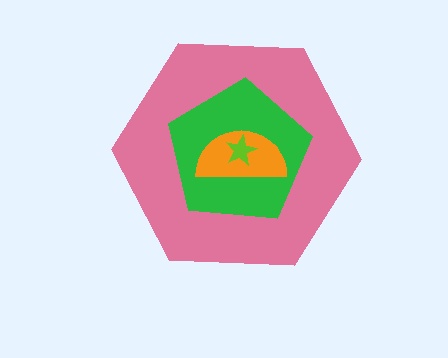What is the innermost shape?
The lime star.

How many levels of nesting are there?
4.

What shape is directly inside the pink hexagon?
The green pentagon.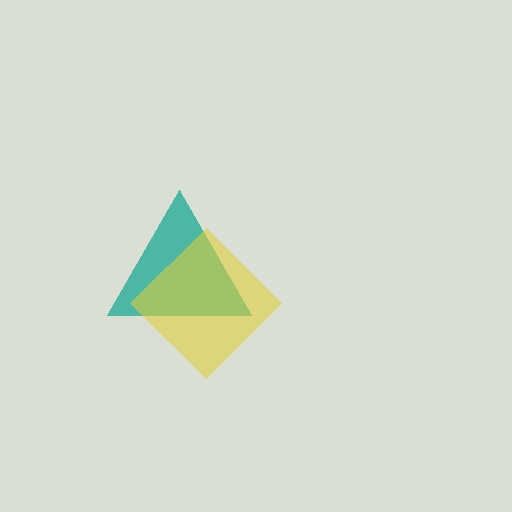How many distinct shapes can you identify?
There are 2 distinct shapes: a teal triangle, a yellow diamond.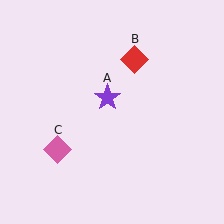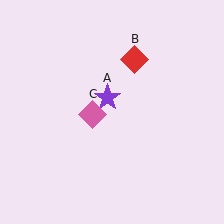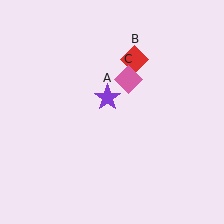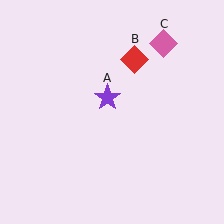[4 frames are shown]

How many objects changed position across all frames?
1 object changed position: pink diamond (object C).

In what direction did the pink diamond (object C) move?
The pink diamond (object C) moved up and to the right.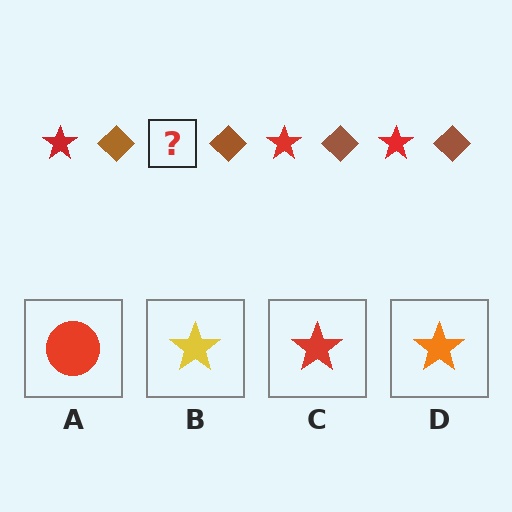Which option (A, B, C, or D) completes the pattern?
C.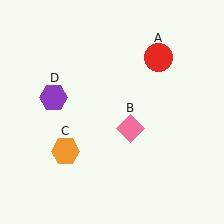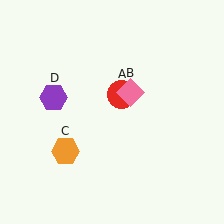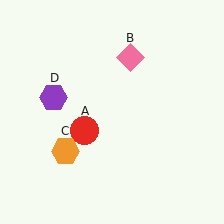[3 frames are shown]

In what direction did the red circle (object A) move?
The red circle (object A) moved down and to the left.